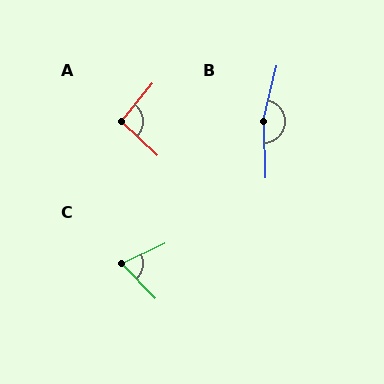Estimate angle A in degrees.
Approximately 94 degrees.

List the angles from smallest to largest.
C (71°), A (94°), B (164°).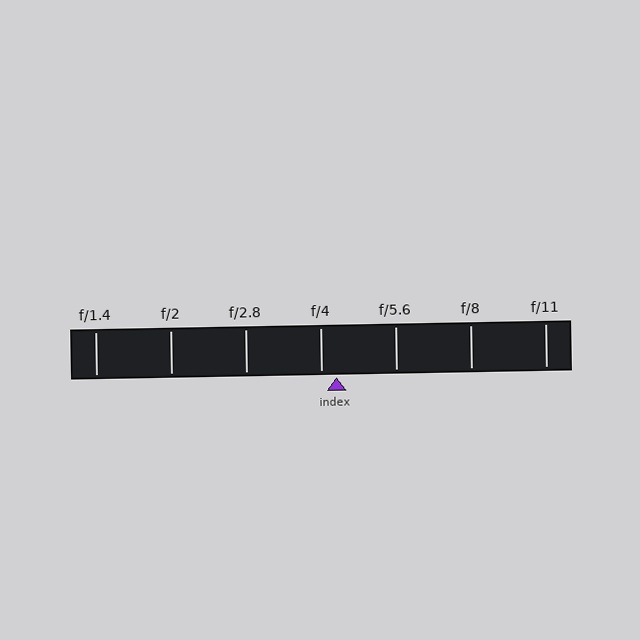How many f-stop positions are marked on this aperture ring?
There are 7 f-stop positions marked.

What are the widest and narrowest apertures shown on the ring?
The widest aperture shown is f/1.4 and the narrowest is f/11.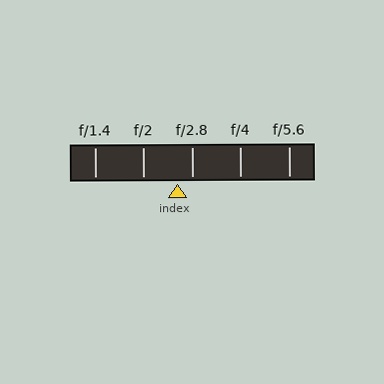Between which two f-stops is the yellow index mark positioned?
The index mark is between f/2 and f/2.8.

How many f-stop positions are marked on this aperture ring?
There are 5 f-stop positions marked.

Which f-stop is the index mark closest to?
The index mark is closest to f/2.8.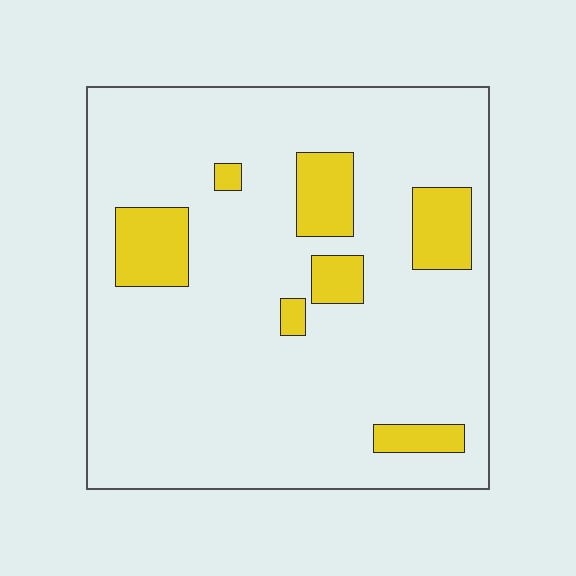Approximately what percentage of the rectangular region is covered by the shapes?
Approximately 15%.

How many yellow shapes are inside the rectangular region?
7.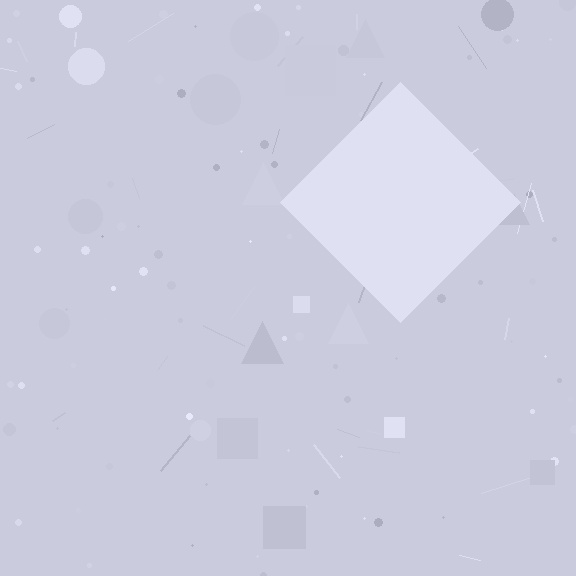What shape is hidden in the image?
A diamond is hidden in the image.